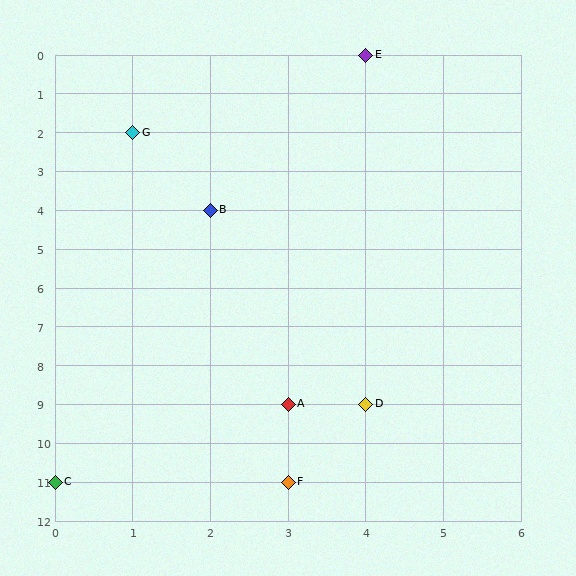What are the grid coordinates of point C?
Point C is at grid coordinates (0, 11).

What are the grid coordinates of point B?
Point B is at grid coordinates (2, 4).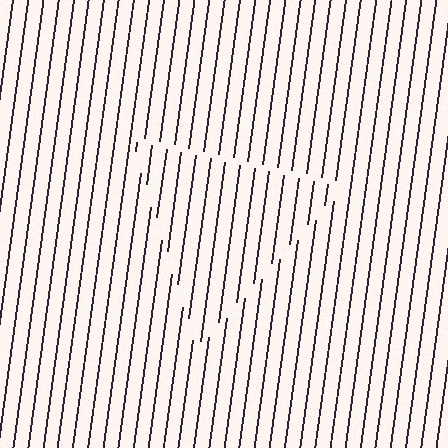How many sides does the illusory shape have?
3 sides — the line-ends trace a triangle.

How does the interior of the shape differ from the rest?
The interior of the shape contains the same grating, shifted by half a period — the contour is defined by the phase discontinuity where line-ends from the inner and outer gratings abut.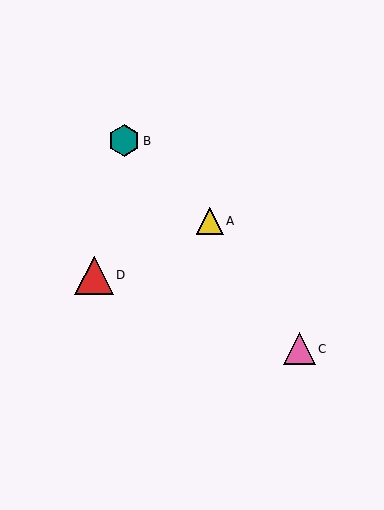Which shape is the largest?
The red triangle (labeled D) is the largest.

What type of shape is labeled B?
Shape B is a teal hexagon.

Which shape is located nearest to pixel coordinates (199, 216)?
The yellow triangle (labeled A) at (210, 221) is nearest to that location.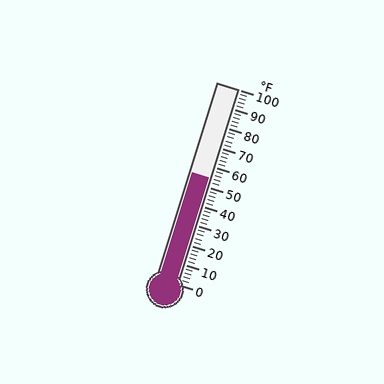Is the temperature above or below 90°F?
The temperature is below 90°F.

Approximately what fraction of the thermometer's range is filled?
The thermometer is filled to approximately 55% of its range.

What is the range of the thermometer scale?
The thermometer scale ranges from 0°F to 100°F.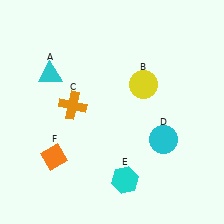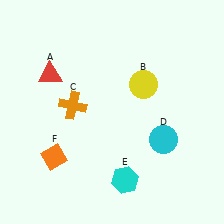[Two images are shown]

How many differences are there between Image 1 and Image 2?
There is 1 difference between the two images.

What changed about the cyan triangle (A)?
In Image 1, A is cyan. In Image 2, it changed to red.